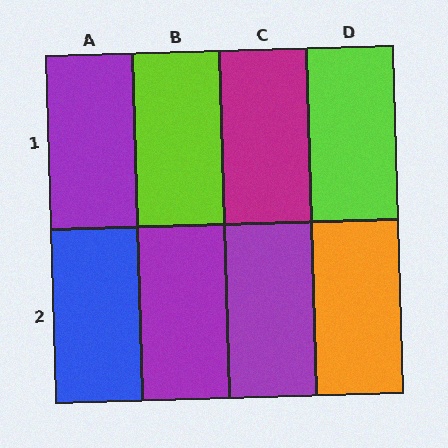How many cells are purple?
3 cells are purple.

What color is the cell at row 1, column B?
Lime.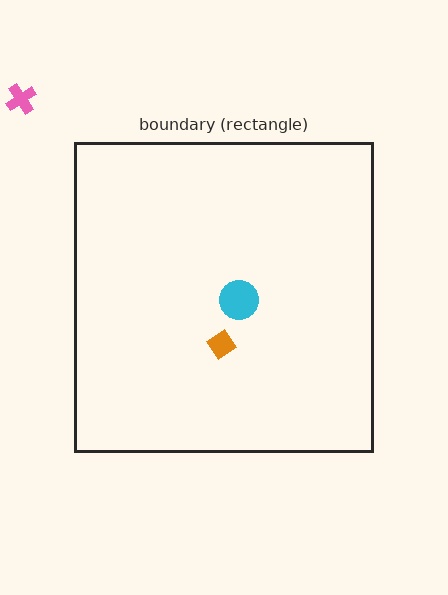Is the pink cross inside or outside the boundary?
Outside.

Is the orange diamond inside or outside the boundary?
Inside.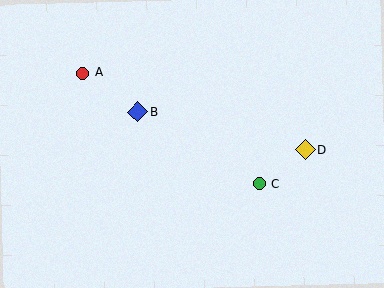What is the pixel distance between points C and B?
The distance between C and B is 141 pixels.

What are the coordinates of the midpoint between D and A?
The midpoint between D and A is at (194, 111).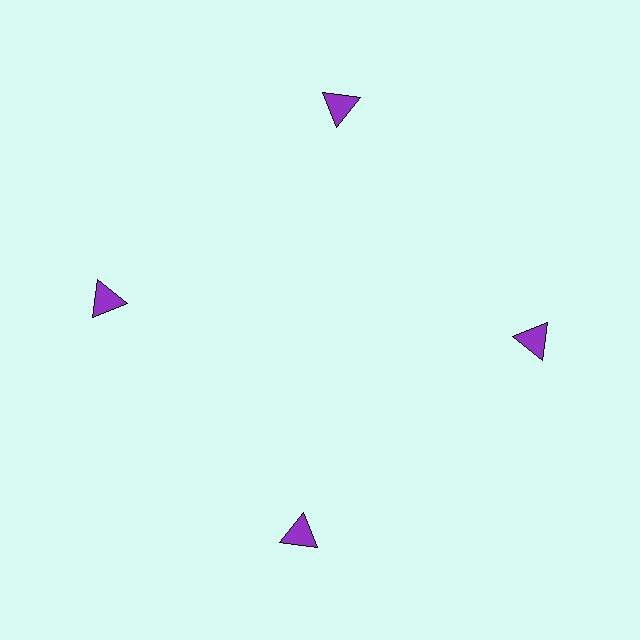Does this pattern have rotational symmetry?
Yes, this pattern has 4-fold rotational symmetry. It looks the same after rotating 90 degrees around the center.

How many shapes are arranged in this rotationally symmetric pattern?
There are 4 shapes, arranged in 4 groups of 1.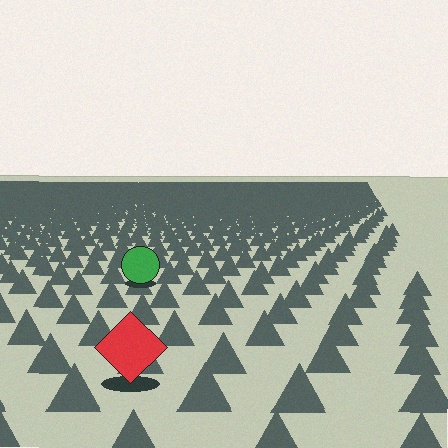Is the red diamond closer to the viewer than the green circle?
Yes. The red diamond is closer — you can tell from the texture gradient: the ground texture is coarser near it.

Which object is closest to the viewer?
The red diamond is closest. The texture marks near it are larger and more spread out.